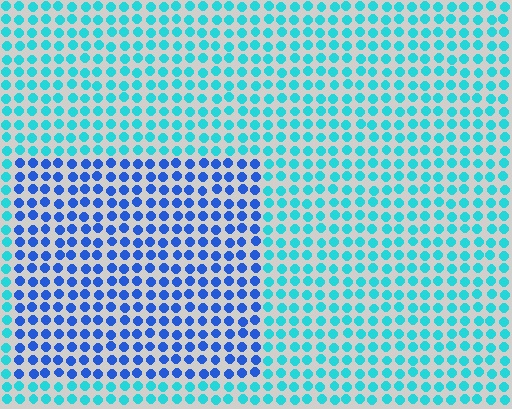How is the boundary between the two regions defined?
The boundary is defined purely by a slight shift in hue (about 41 degrees). Spacing, size, and orientation are identical on both sides.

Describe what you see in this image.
The image is filled with small cyan elements in a uniform arrangement. A rectangle-shaped region is visible where the elements are tinted to a slightly different hue, forming a subtle color boundary.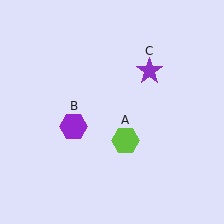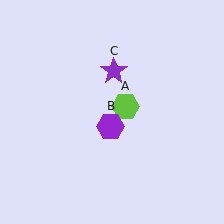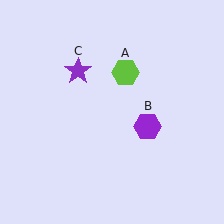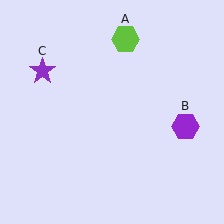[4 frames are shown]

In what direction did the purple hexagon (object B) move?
The purple hexagon (object B) moved right.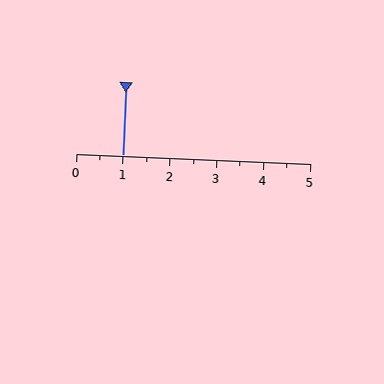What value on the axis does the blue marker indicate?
The marker indicates approximately 1.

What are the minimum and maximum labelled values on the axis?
The axis runs from 0 to 5.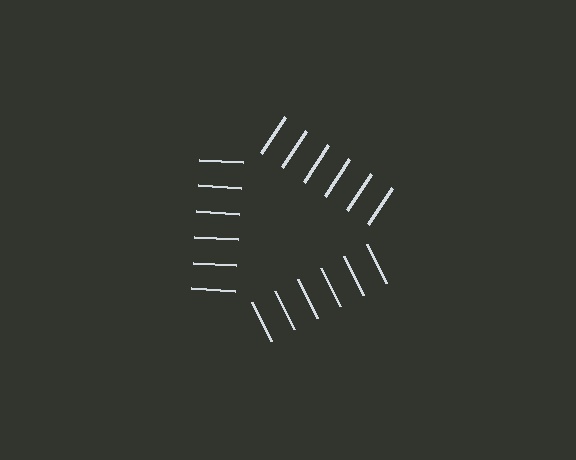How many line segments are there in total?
18 — 6 along each of the 3 edges.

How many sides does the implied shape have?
3 sides — the line-ends trace a triangle.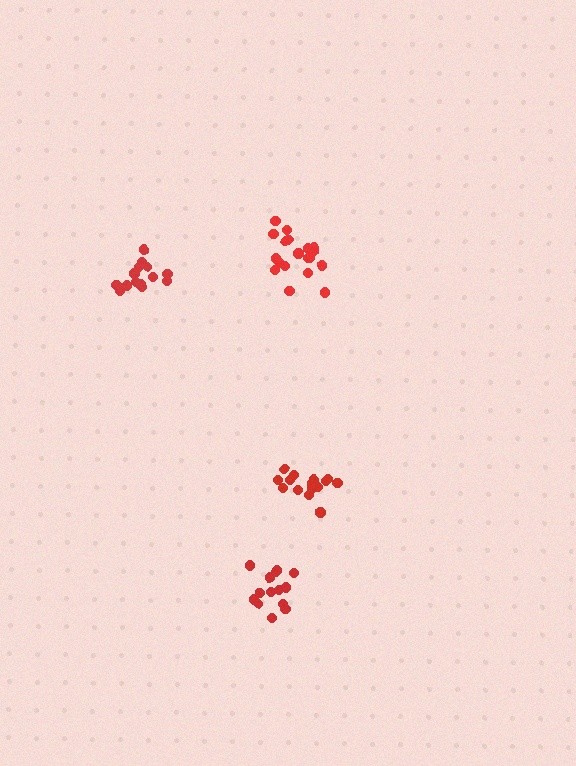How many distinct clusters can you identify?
There are 4 distinct clusters.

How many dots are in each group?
Group 1: 14 dots, Group 2: 14 dots, Group 3: 19 dots, Group 4: 15 dots (62 total).